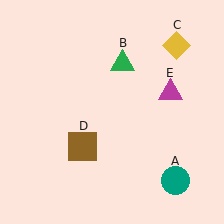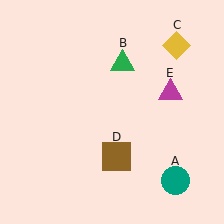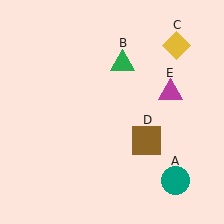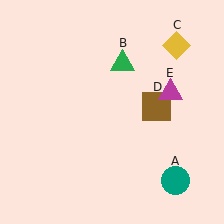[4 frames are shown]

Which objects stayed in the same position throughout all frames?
Teal circle (object A) and green triangle (object B) and yellow diamond (object C) and magenta triangle (object E) remained stationary.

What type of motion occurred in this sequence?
The brown square (object D) rotated counterclockwise around the center of the scene.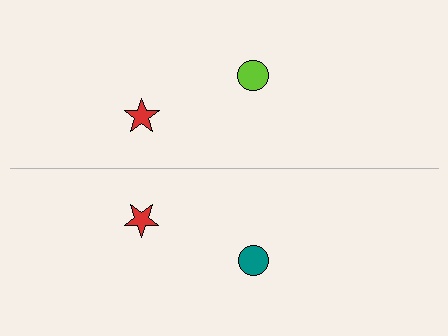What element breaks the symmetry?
The teal circle on the bottom side breaks the symmetry — its mirror counterpart is lime.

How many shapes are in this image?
There are 4 shapes in this image.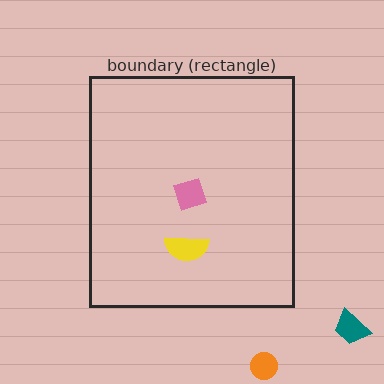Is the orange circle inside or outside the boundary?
Outside.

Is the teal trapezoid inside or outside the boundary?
Outside.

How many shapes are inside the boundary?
2 inside, 2 outside.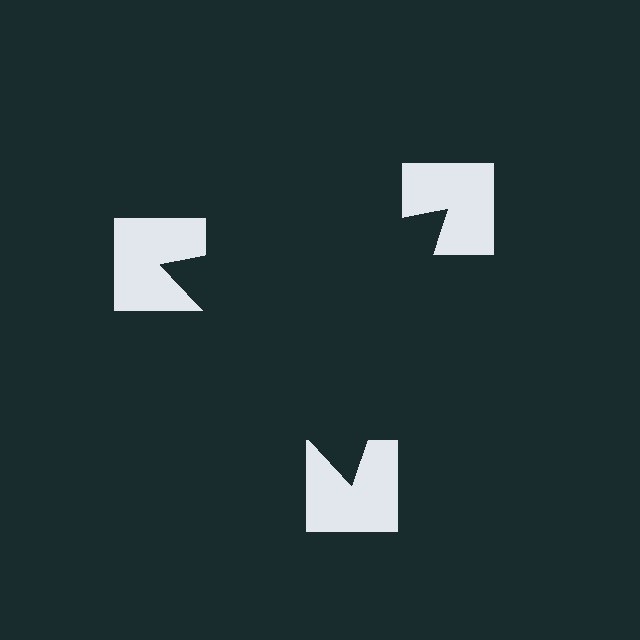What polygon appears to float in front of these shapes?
An illusory triangle — its edges are inferred from the aligned wedge cuts in the notched squares, not physically drawn.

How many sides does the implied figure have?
3 sides.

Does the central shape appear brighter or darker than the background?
It typically appears slightly darker than the background, even though no actual brightness change is drawn.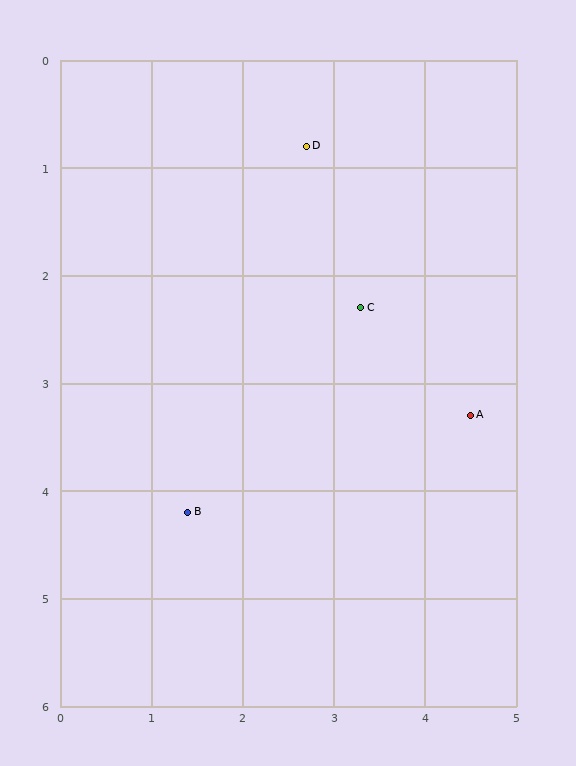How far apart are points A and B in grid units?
Points A and B are about 3.2 grid units apart.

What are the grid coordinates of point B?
Point B is at approximately (1.4, 4.2).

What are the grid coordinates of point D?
Point D is at approximately (2.7, 0.8).